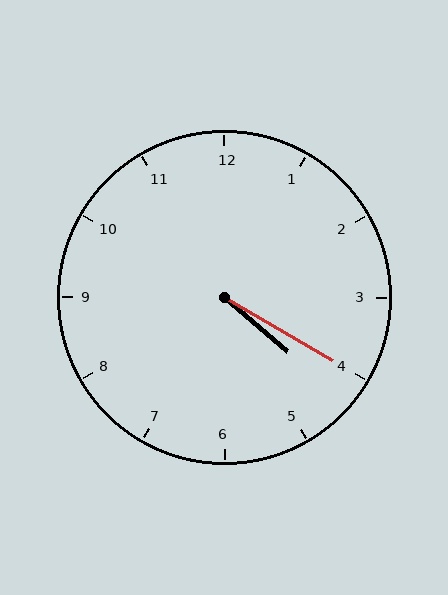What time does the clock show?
4:20.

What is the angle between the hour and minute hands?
Approximately 10 degrees.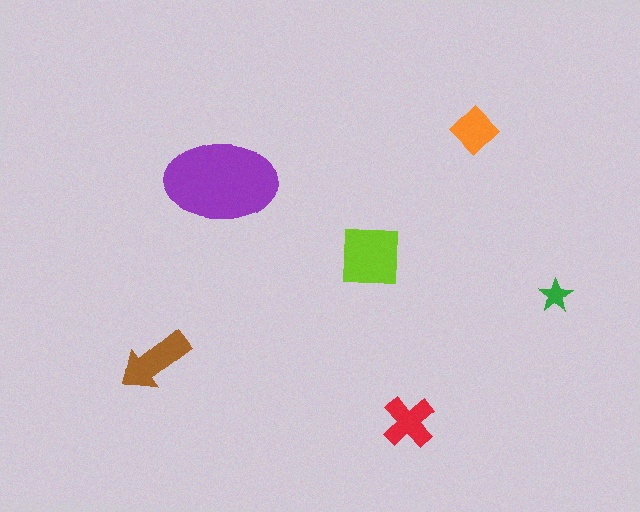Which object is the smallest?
The green star.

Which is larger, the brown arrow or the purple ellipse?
The purple ellipse.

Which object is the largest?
The purple ellipse.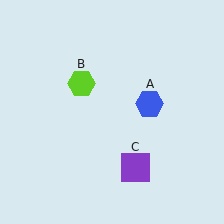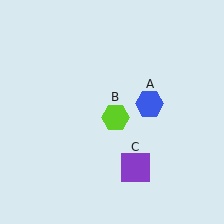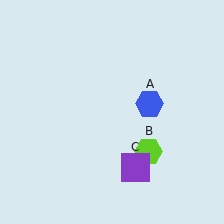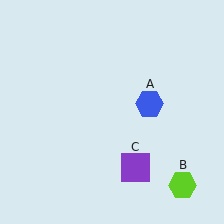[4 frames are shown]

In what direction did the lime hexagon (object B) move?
The lime hexagon (object B) moved down and to the right.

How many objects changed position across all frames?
1 object changed position: lime hexagon (object B).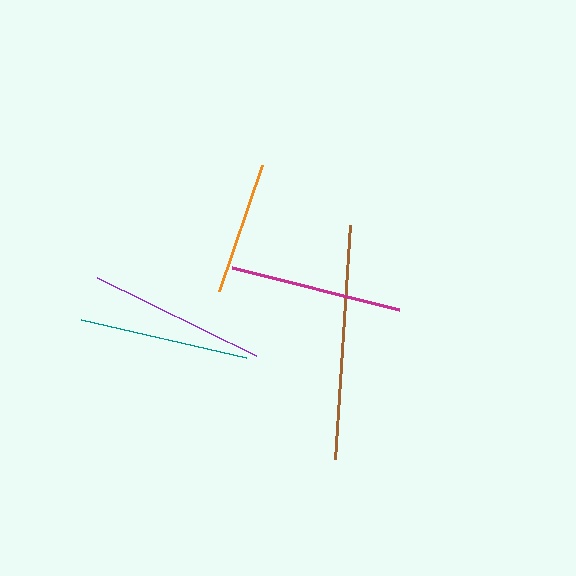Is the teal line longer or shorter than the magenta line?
The magenta line is longer than the teal line.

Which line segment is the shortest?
The orange line is the shortest at approximately 133 pixels.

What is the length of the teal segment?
The teal segment is approximately 169 pixels long.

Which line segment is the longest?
The brown line is the longest at approximately 234 pixels.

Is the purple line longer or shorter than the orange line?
The purple line is longer than the orange line.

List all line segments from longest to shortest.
From longest to shortest: brown, purple, magenta, teal, orange.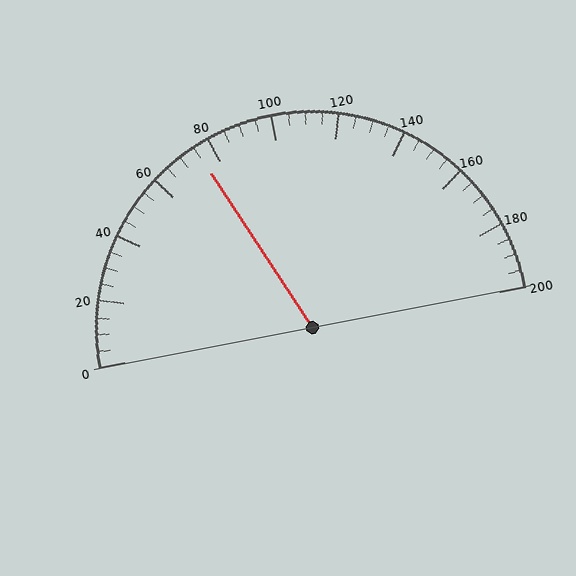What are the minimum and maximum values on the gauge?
The gauge ranges from 0 to 200.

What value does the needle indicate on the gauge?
The needle indicates approximately 75.